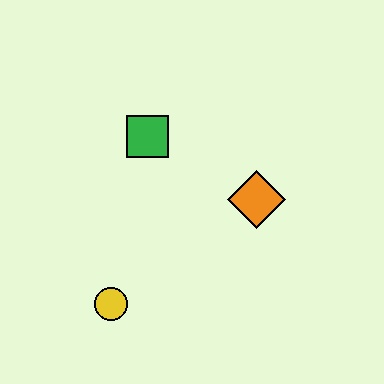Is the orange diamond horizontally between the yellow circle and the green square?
No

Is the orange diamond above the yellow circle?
Yes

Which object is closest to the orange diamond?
The green square is closest to the orange diamond.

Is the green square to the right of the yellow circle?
Yes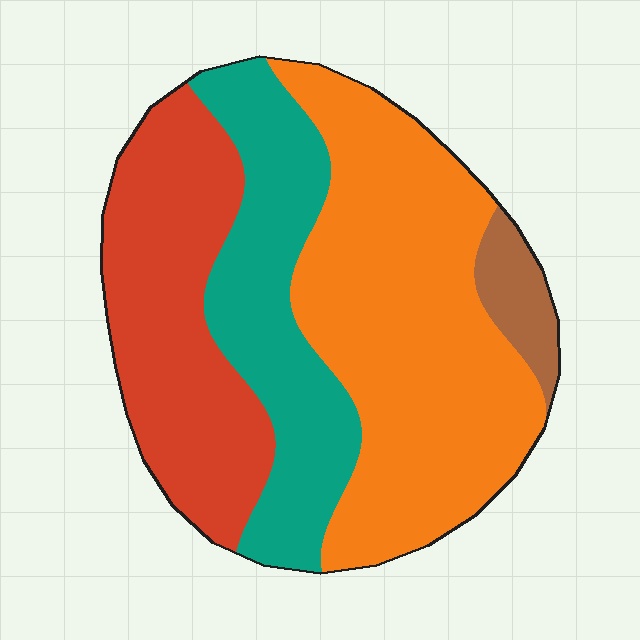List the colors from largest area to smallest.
From largest to smallest: orange, red, teal, brown.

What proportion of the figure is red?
Red takes up about one quarter (1/4) of the figure.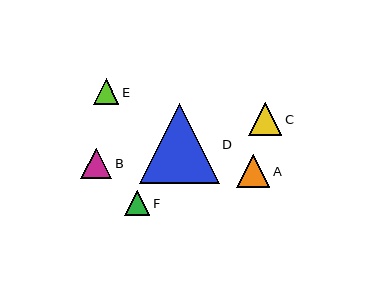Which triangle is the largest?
Triangle D is the largest with a size of approximately 80 pixels.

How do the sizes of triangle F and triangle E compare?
Triangle F and triangle E are approximately the same size.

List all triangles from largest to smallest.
From largest to smallest: D, A, C, B, F, E.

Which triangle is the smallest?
Triangle E is the smallest with a size of approximately 26 pixels.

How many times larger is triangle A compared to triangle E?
Triangle A is approximately 1.3 times the size of triangle E.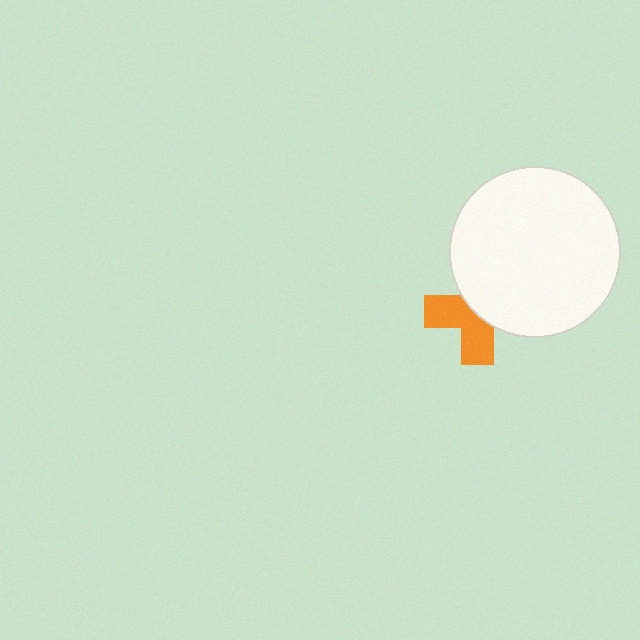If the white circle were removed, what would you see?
You would see the complete orange cross.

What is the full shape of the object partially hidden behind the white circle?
The partially hidden object is an orange cross.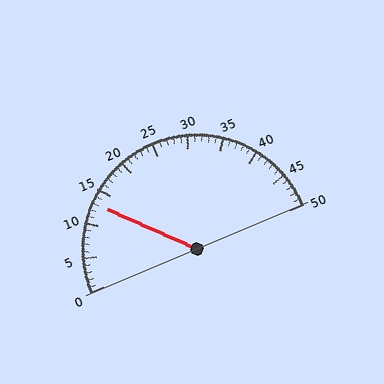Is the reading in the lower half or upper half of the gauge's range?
The reading is in the lower half of the range (0 to 50).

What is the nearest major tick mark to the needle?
The nearest major tick mark is 15.